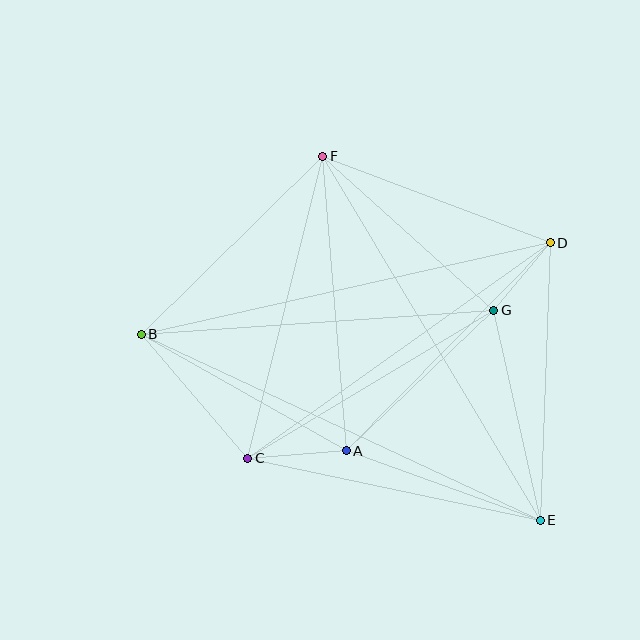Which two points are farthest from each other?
Points B and E are farthest from each other.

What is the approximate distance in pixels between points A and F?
The distance between A and F is approximately 296 pixels.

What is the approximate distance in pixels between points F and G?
The distance between F and G is approximately 230 pixels.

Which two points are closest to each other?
Points D and G are closest to each other.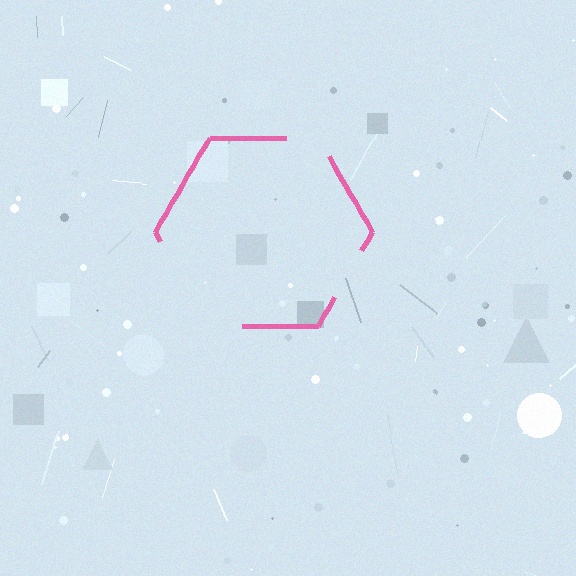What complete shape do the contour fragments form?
The contour fragments form a hexagon.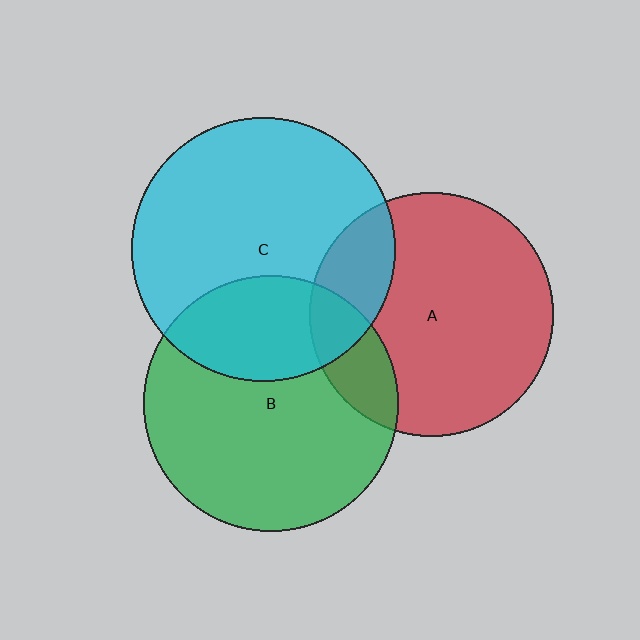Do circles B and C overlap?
Yes.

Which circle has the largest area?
Circle C (cyan).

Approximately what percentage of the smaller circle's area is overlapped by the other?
Approximately 30%.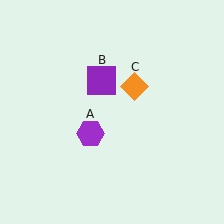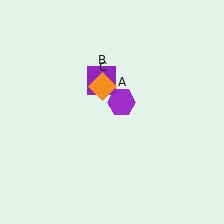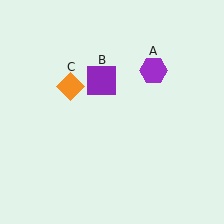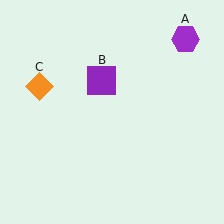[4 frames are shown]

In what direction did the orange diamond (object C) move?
The orange diamond (object C) moved left.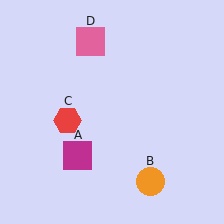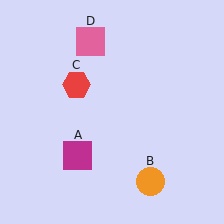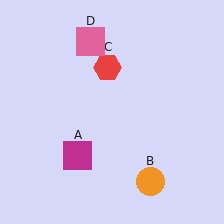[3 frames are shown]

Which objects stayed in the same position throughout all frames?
Magenta square (object A) and orange circle (object B) and pink square (object D) remained stationary.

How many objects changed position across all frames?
1 object changed position: red hexagon (object C).